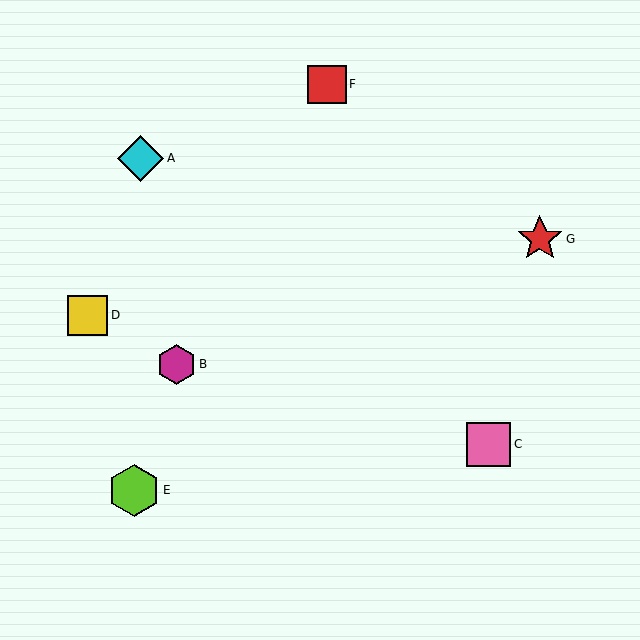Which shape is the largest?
The lime hexagon (labeled E) is the largest.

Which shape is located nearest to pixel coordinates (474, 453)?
The pink square (labeled C) at (489, 444) is nearest to that location.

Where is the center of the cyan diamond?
The center of the cyan diamond is at (141, 158).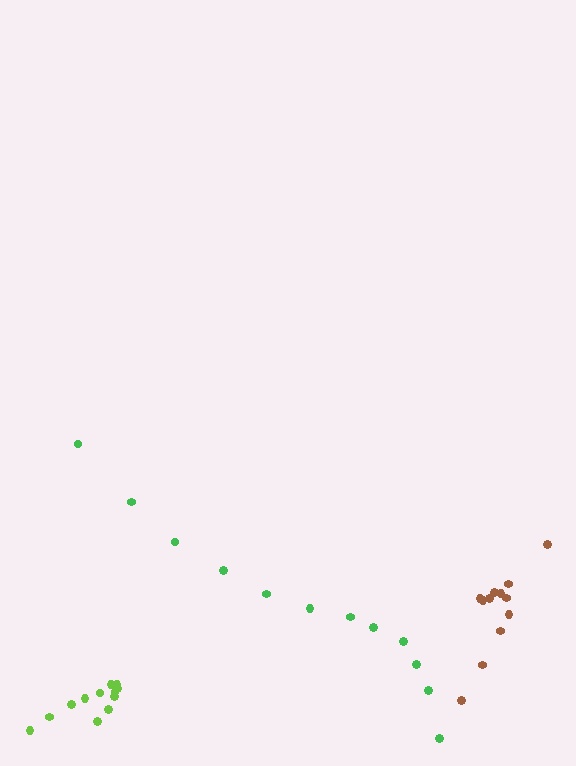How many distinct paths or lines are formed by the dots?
There are 3 distinct paths.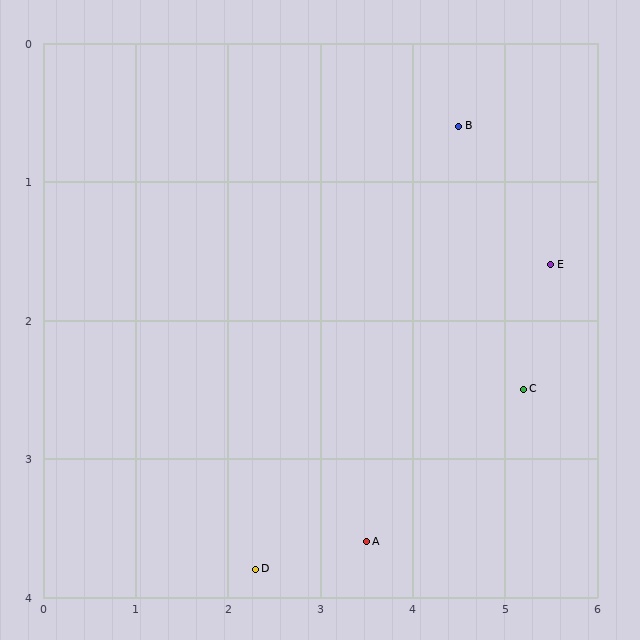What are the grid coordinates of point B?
Point B is at approximately (4.5, 0.6).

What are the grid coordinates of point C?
Point C is at approximately (5.2, 2.5).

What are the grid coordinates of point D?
Point D is at approximately (2.3, 3.8).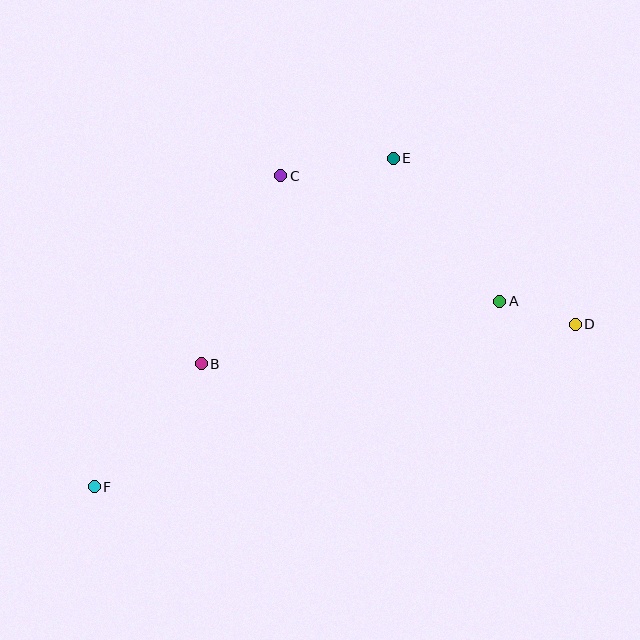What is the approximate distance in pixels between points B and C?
The distance between B and C is approximately 204 pixels.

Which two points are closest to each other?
Points A and D are closest to each other.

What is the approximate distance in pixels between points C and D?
The distance between C and D is approximately 330 pixels.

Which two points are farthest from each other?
Points D and F are farthest from each other.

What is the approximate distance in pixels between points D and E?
The distance between D and E is approximately 247 pixels.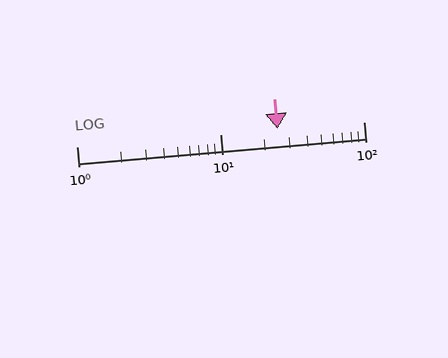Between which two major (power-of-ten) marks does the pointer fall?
The pointer is between 10 and 100.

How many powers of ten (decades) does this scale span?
The scale spans 2 decades, from 1 to 100.